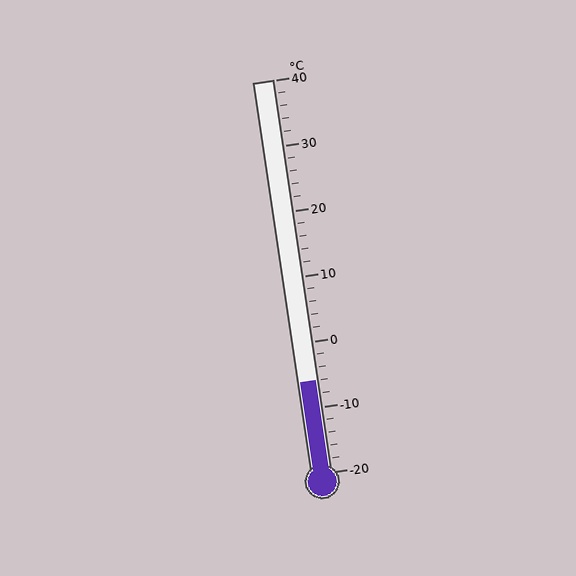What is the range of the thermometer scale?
The thermometer scale ranges from -20°C to 40°C.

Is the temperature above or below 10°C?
The temperature is below 10°C.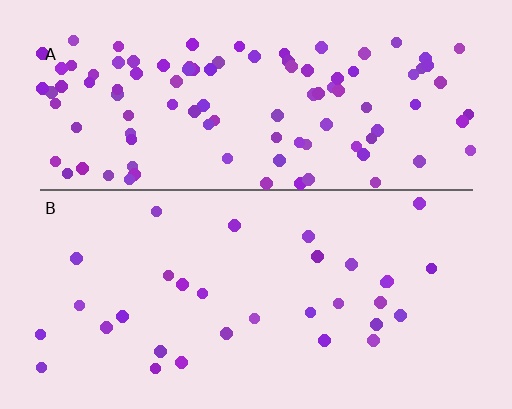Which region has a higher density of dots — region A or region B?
A (the top).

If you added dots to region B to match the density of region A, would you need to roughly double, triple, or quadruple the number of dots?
Approximately triple.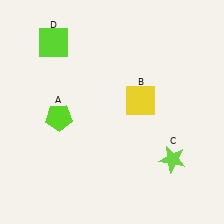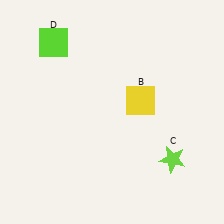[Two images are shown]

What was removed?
The lime pentagon (A) was removed in Image 2.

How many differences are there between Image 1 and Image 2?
There is 1 difference between the two images.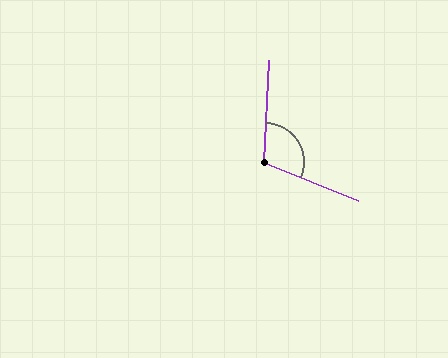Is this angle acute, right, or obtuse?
It is obtuse.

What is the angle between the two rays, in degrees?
Approximately 109 degrees.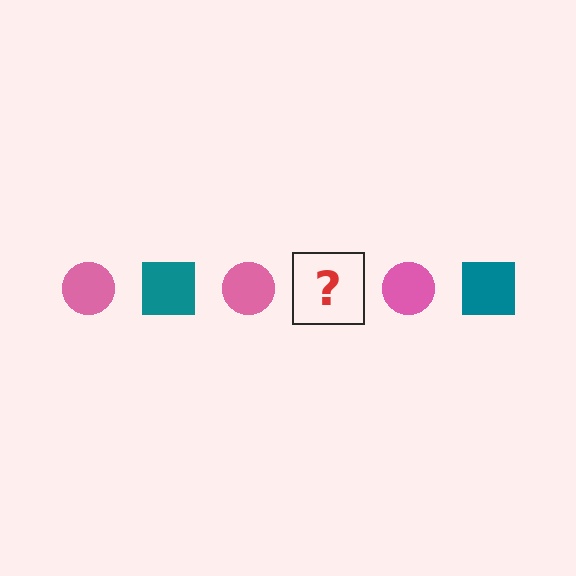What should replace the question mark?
The question mark should be replaced with a teal square.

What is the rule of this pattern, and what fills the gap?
The rule is that the pattern alternates between pink circle and teal square. The gap should be filled with a teal square.